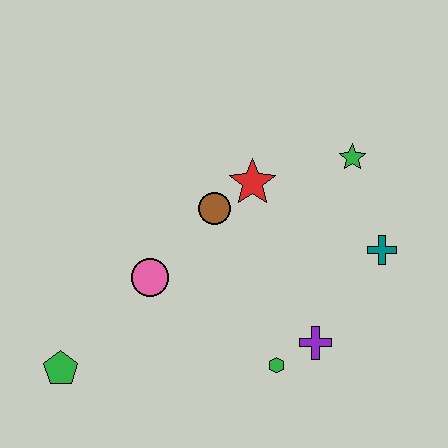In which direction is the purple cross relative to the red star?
The purple cross is below the red star.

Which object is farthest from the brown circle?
The green pentagon is farthest from the brown circle.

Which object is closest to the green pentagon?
The pink circle is closest to the green pentagon.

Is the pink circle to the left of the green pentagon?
No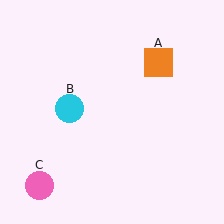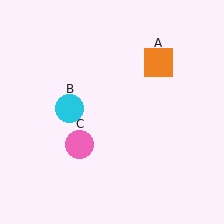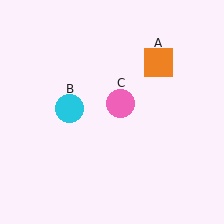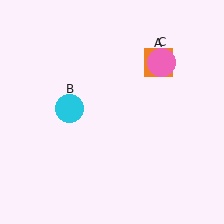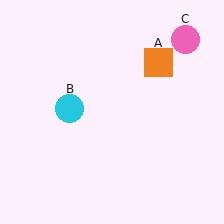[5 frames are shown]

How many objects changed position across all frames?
1 object changed position: pink circle (object C).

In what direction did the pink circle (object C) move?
The pink circle (object C) moved up and to the right.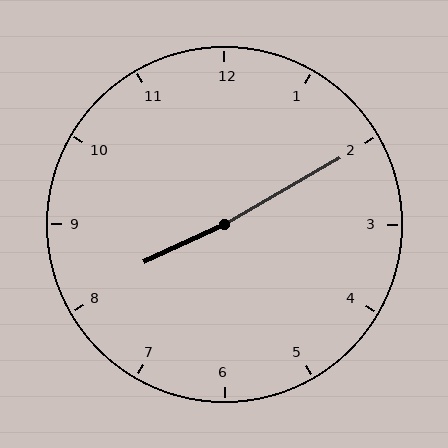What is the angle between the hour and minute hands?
Approximately 175 degrees.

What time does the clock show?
8:10.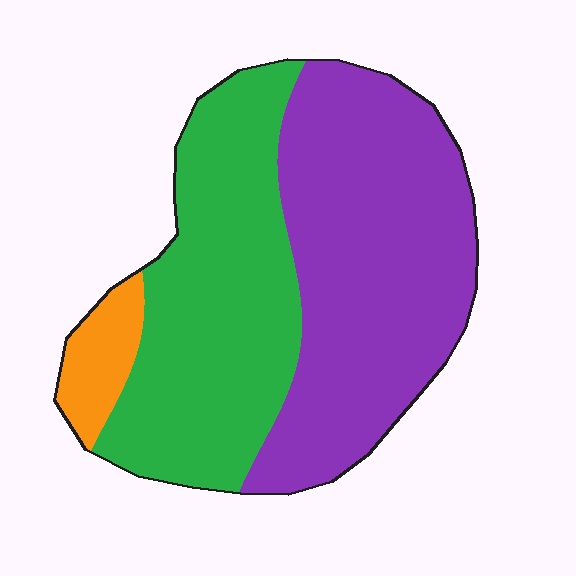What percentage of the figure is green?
Green takes up about two fifths (2/5) of the figure.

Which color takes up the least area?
Orange, at roughly 5%.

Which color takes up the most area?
Purple, at roughly 50%.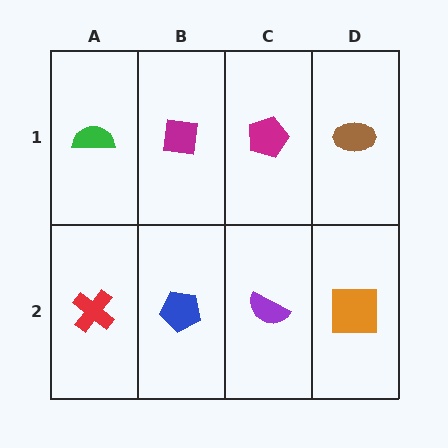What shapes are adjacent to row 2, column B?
A magenta square (row 1, column B), a red cross (row 2, column A), a purple semicircle (row 2, column C).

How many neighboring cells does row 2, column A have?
2.